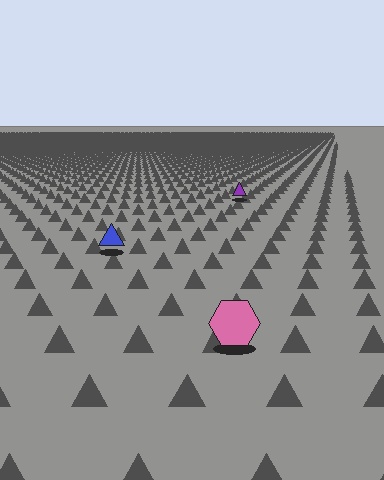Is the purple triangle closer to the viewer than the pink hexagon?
No. The pink hexagon is closer — you can tell from the texture gradient: the ground texture is coarser near it.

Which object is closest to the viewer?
The pink hexagon is closest. The texture marks near it are larger and more spread out.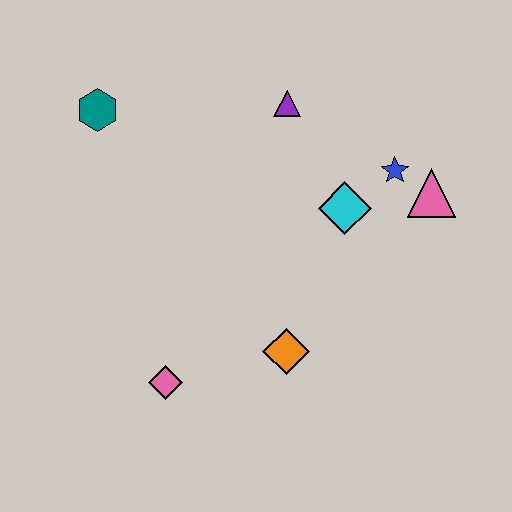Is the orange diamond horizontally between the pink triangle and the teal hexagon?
Yes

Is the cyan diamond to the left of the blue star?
Yes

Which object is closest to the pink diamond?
The orange diamond is closest to the pink diamond.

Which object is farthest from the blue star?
The pink diamond is farthest from the blue star.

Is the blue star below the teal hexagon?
Yes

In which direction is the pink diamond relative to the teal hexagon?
The pink diamond is below the teal hexagon.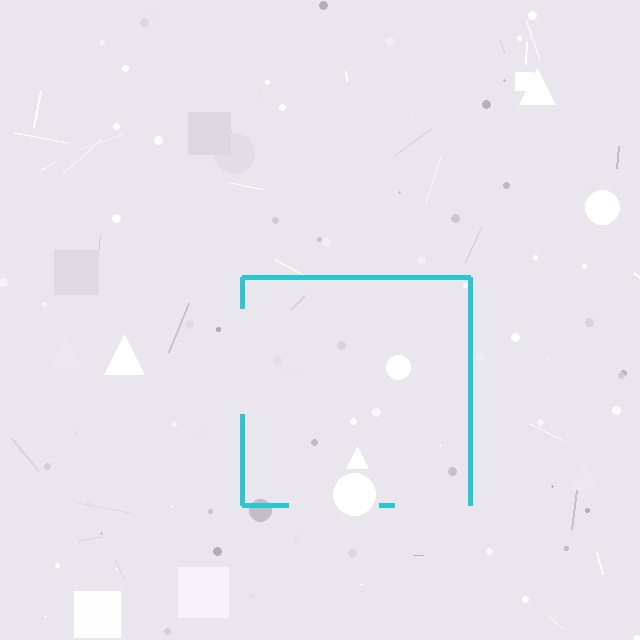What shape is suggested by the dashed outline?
The dashed outline suggests a square.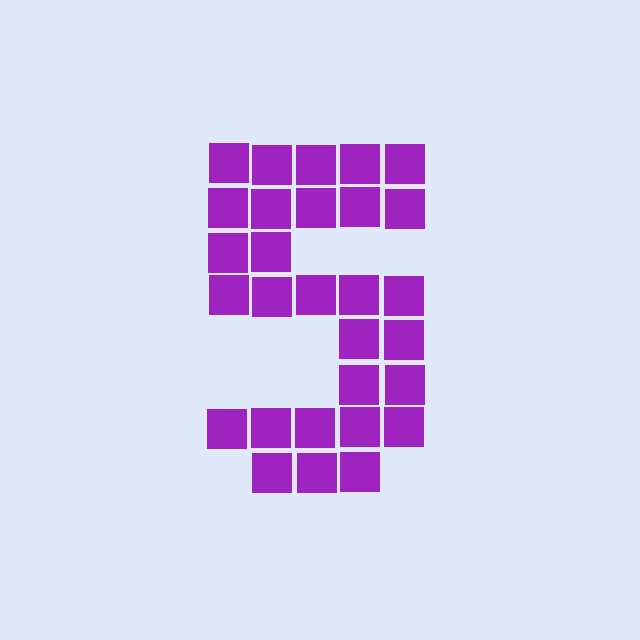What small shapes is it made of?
It is made of small squares.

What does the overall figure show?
The overall figure shows the digit 5.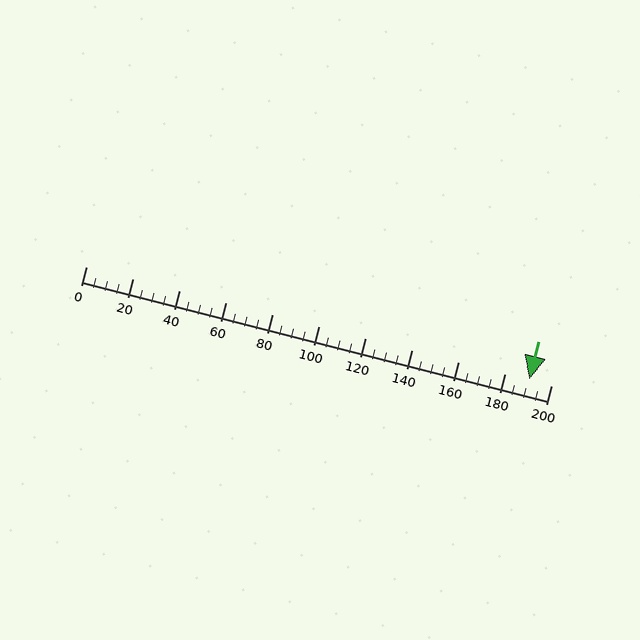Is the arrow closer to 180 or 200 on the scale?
The arrow is closer to 200.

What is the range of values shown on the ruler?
The ruler shows values from 0 to 200.